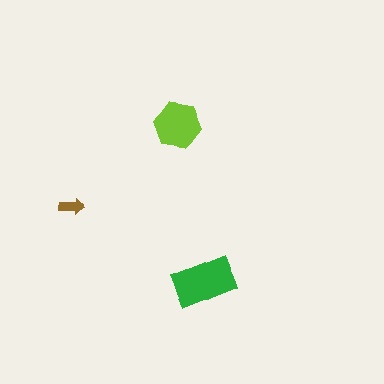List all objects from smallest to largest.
The brown arrow, the lime hexagon, the green rectangle.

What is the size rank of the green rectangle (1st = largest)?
1st.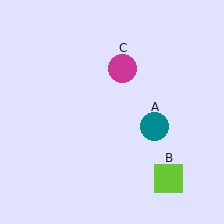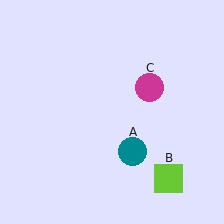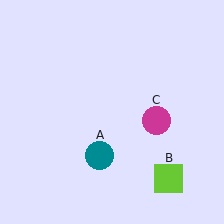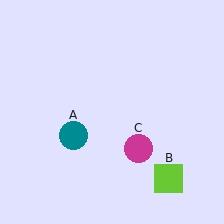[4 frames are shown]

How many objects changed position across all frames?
2 objects changed position: teal circle (object A), magenta circle (object C).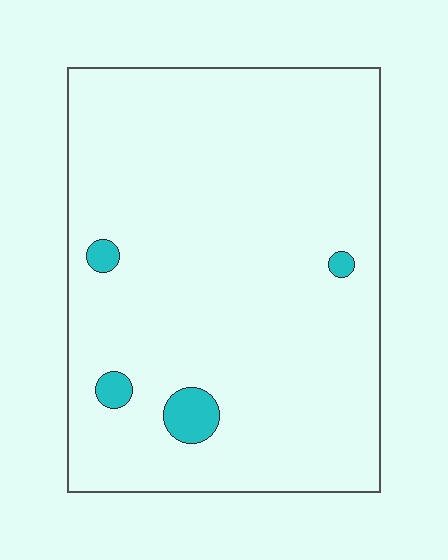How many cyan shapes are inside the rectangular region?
4.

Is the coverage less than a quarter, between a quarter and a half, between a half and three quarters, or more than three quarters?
Less than a quarter.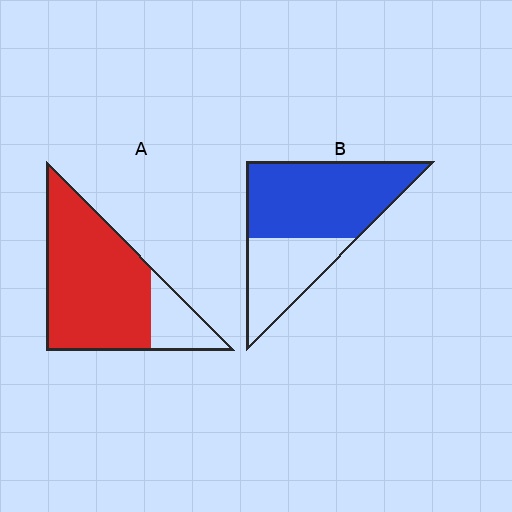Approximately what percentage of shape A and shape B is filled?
A is approximately 80% and B is approximately 65%.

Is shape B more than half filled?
Yes.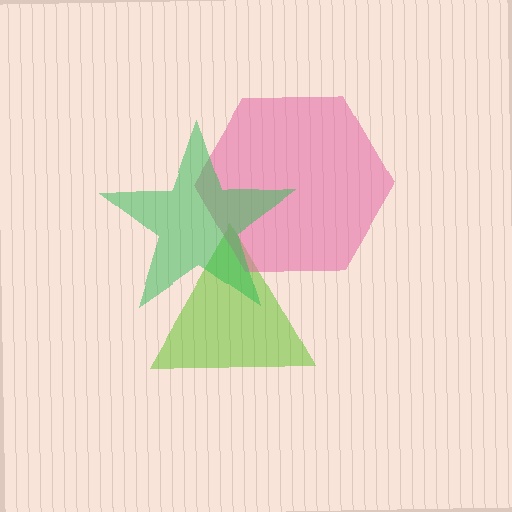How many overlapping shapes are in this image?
There are 3 overlapping shapes in the image.